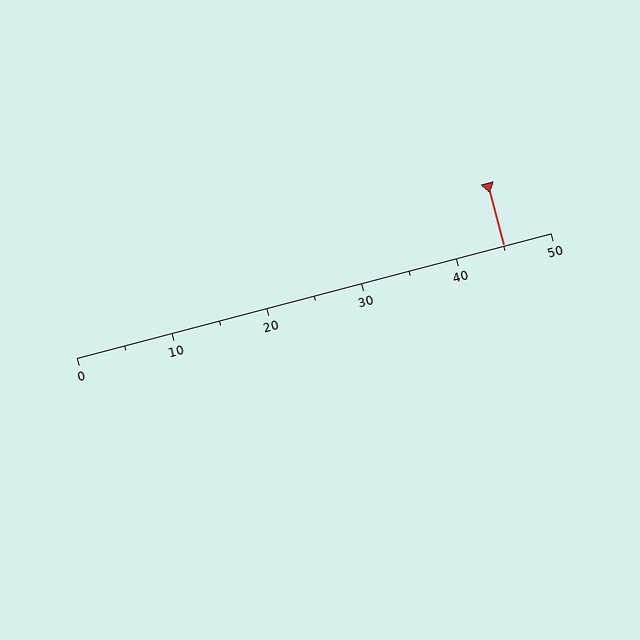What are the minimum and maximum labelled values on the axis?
The axis runs from 0 to 50.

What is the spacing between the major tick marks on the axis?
The major ticks are spaced 10 apart.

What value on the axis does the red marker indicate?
The marker indicates approximately 45.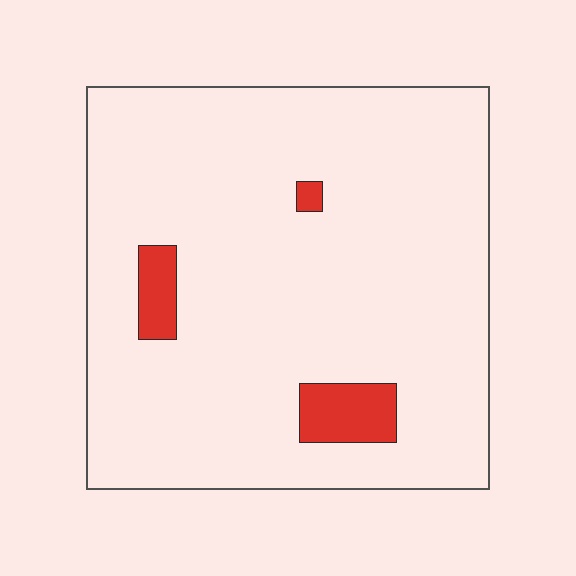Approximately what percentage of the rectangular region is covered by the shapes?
Approximately 5%.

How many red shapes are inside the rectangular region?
3.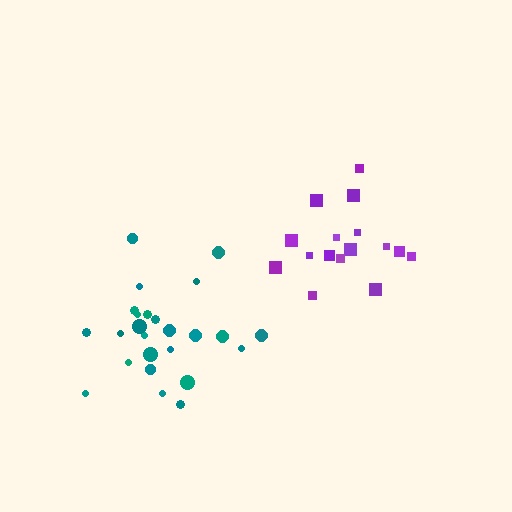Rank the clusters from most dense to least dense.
purple, teal.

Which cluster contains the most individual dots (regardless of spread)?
Teal (25).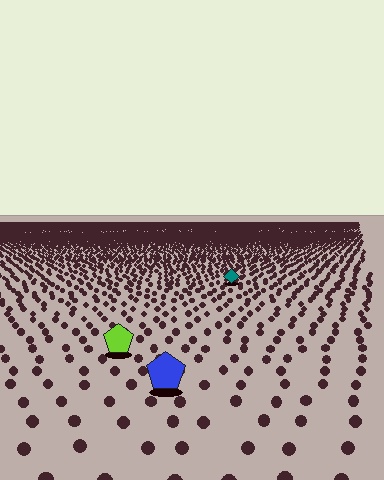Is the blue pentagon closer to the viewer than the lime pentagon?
Yes. The blue pentagon is closer — you can tell from the texture gradient: the ground texture is coarser near it.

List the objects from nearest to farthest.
From nearest to farthest: the blue pentagon, the lime pentagon, the teal diamond.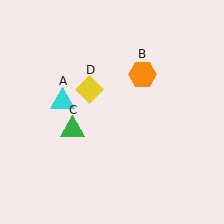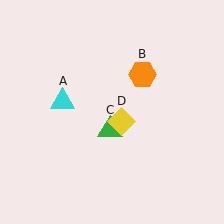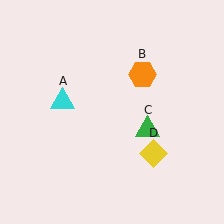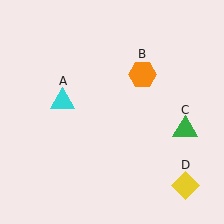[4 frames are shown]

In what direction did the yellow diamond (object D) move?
The yellow diamond (object D) moved down and to the right.